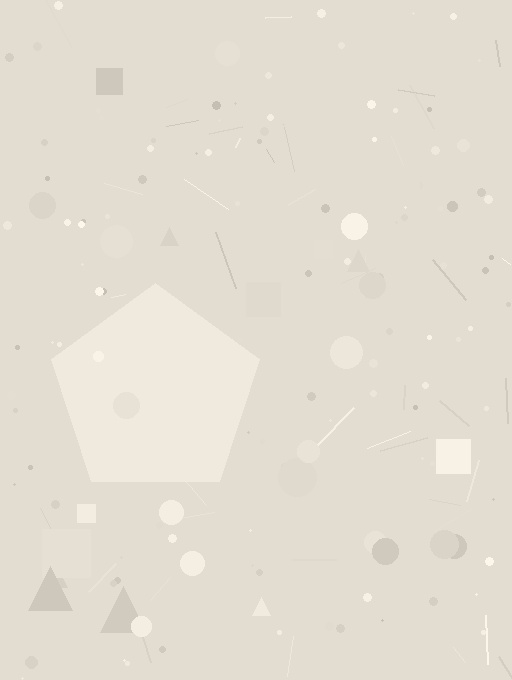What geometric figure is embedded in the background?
A pentagon is embedded in the background.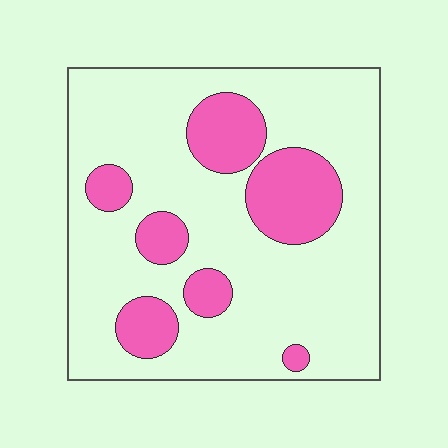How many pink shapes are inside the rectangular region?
7.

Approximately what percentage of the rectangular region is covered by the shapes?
Approximately 25%.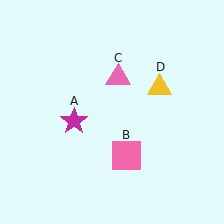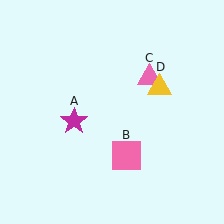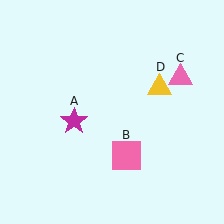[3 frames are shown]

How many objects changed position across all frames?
1 object changed position: pink triangle (object C).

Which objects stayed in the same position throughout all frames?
Magenta star (object A) and pink square (object B) and yellow triangle (object D) remained stationary.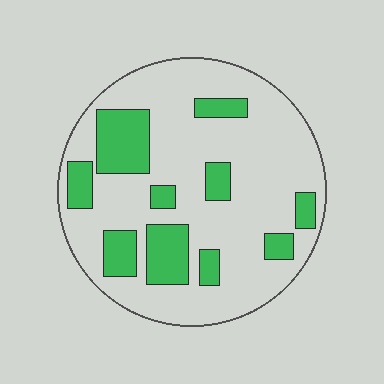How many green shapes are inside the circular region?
10.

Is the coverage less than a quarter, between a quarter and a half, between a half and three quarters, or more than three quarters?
Less than a quarter.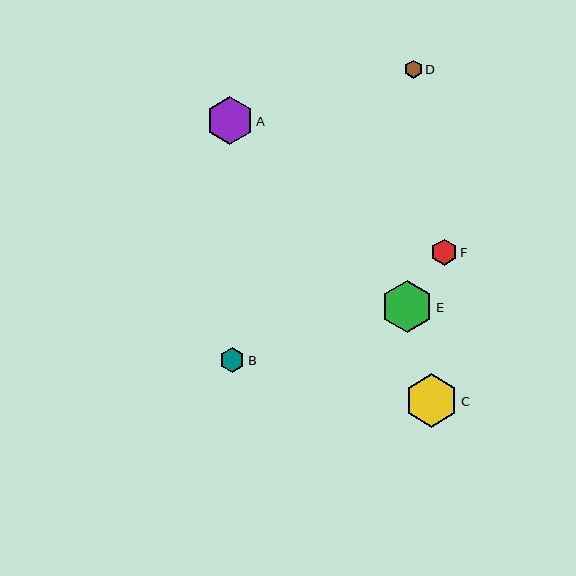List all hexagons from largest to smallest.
From largest to smallest: C, E, A, F, B, D.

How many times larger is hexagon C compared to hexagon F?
Hexagon C is approximately 2.0 times the size of hexagon F.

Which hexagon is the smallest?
Hexagon D is the smallest with a size of approximately 18 pixels.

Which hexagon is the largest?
Hexagon C is the largest with a size of approximately 53 pixels.